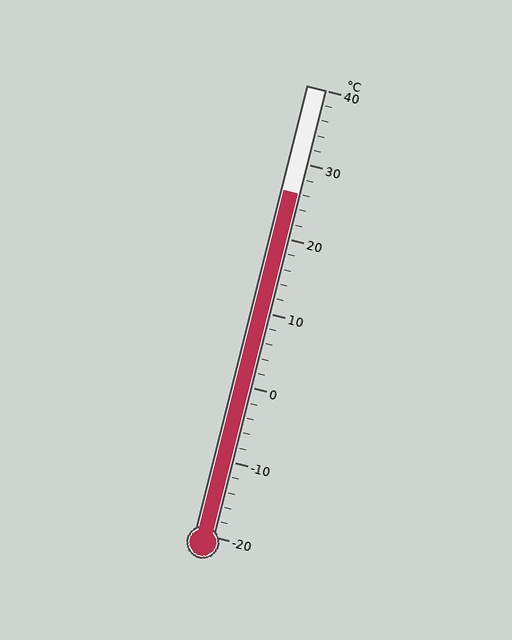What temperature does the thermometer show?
The thermometer shows approximately 26°C.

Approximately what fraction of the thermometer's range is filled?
The thermometer is filled to approximately 75% of its range.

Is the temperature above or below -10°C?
The temperature is above -10°C.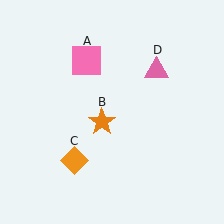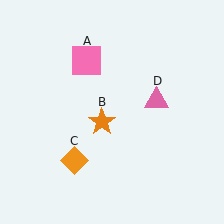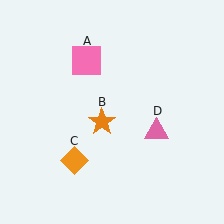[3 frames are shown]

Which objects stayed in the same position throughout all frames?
Pink square (object A) and orange star (object B) and orange diamond (object C) remained stationary.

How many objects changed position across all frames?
1 object changed position: pink triangle (object D).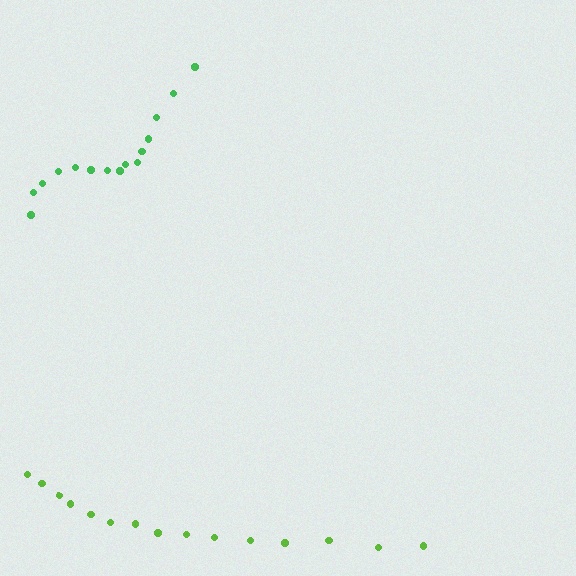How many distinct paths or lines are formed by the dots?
There are 2 distinct paths.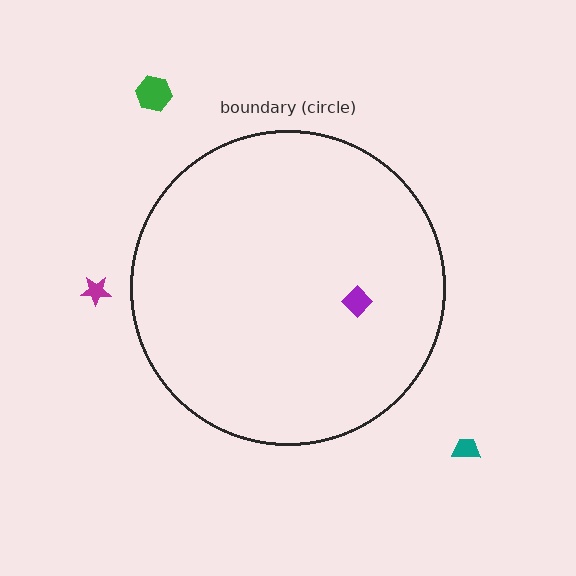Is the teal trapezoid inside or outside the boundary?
Outside.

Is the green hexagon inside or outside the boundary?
Outside.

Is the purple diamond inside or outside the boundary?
Inside.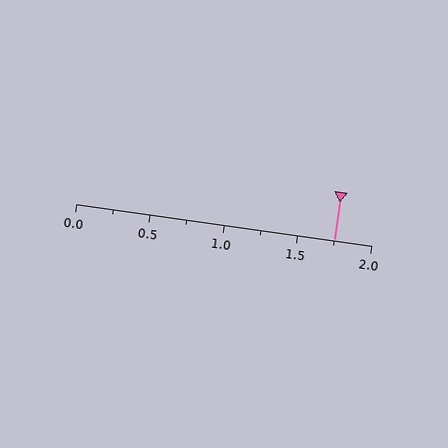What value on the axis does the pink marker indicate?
The marker indicates approximately 1.75.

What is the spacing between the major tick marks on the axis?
The major ticks are spaced 0.5 apart.